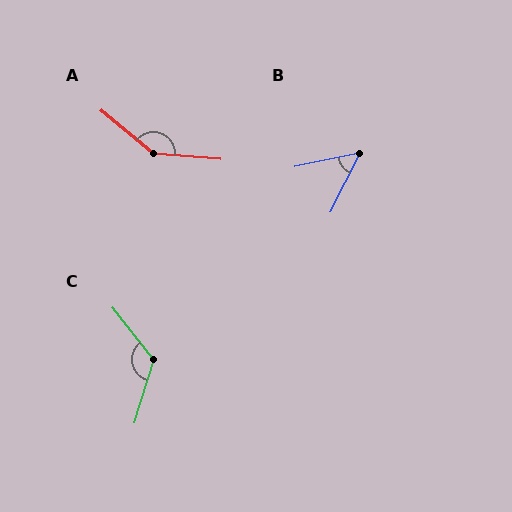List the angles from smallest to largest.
B (52°), C (124°), A (144°).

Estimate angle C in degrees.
Approximately 124 degrees.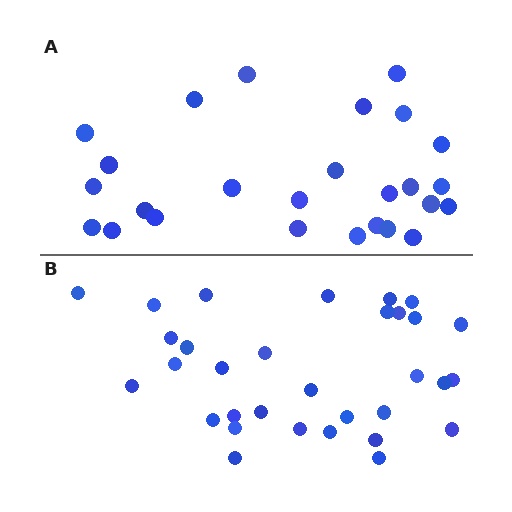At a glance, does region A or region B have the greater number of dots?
Region B (the bottom region) has more dots.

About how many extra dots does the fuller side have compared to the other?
Region B has about 6 more dots than region A.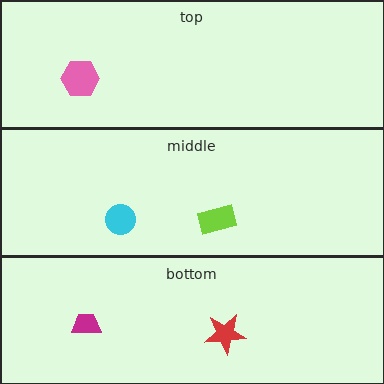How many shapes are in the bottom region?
2.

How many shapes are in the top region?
1.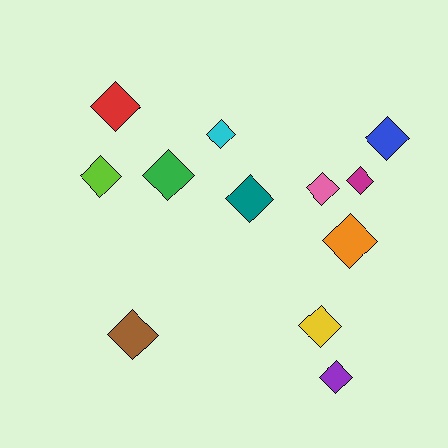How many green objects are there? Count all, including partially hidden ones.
There is 1 green object.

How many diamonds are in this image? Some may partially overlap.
There are 12 diamonds.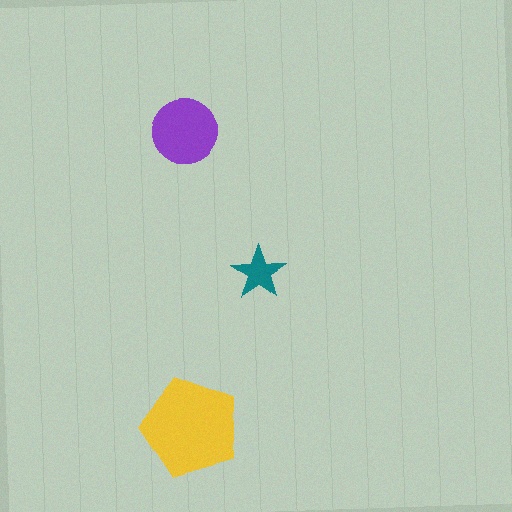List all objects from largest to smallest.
The yellow pentagon, the purple circle, the teal star.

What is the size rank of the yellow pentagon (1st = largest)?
1st.